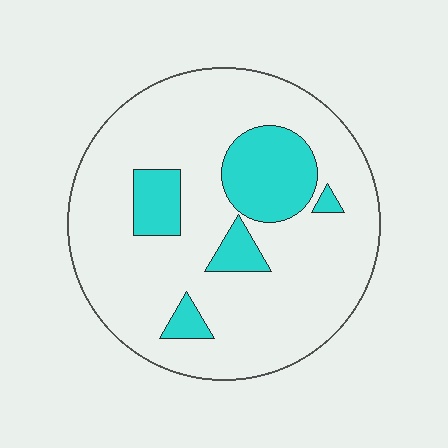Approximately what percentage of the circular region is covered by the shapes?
Approximately 20%.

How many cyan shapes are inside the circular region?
5.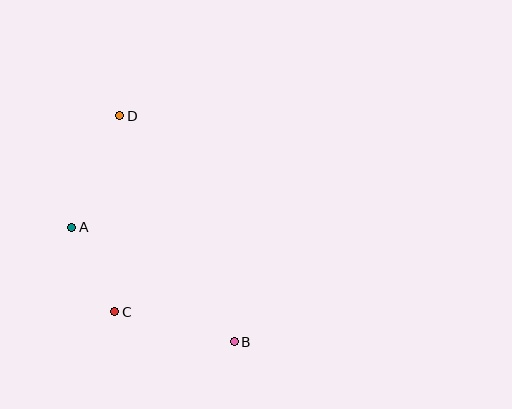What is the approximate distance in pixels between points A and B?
The distance between A and B is approximately 199 pixels.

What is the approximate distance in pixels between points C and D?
The distance between C and D is approximately 196 pixels.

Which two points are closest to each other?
Points A and C are closest to each other.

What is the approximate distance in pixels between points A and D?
The distance between A and D is approximately 121 pixels.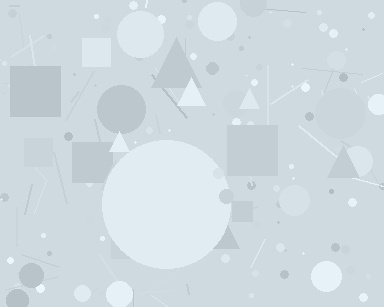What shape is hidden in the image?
A circle is hidden in the image.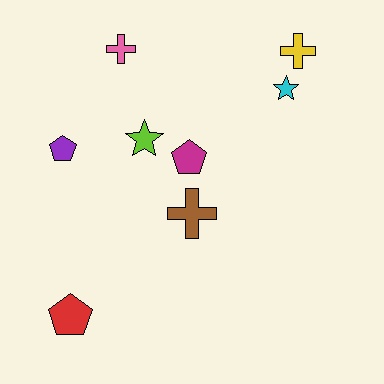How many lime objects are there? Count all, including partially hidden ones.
There is 1 lime object.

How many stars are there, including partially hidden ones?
There are 2 stars.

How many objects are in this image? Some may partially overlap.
There are 8 objects.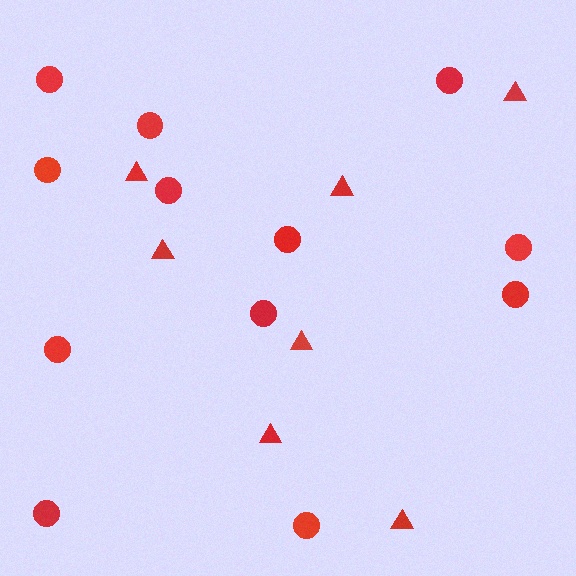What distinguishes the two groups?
There are 2 groups: one group of circles (12) and one group of triangles (7).